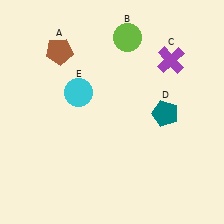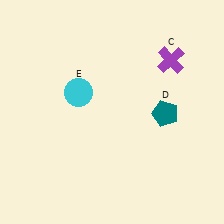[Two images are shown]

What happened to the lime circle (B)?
The lime circle (B) was removed in Image 2. It was in the top-right area of Image 1.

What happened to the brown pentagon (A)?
The brown pentagon (A) was removed in Image 2. It was in the top-left area of Image 1.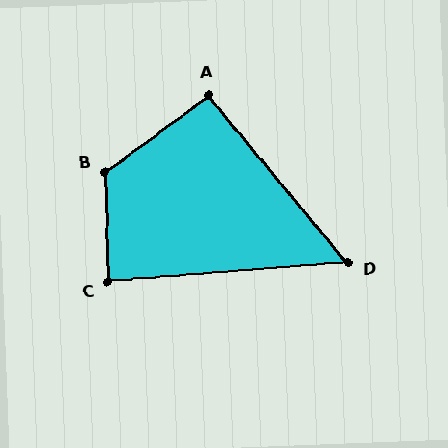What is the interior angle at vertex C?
Approximately 87 degrees (approximately right).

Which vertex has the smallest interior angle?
D, at approximately 55 degrees.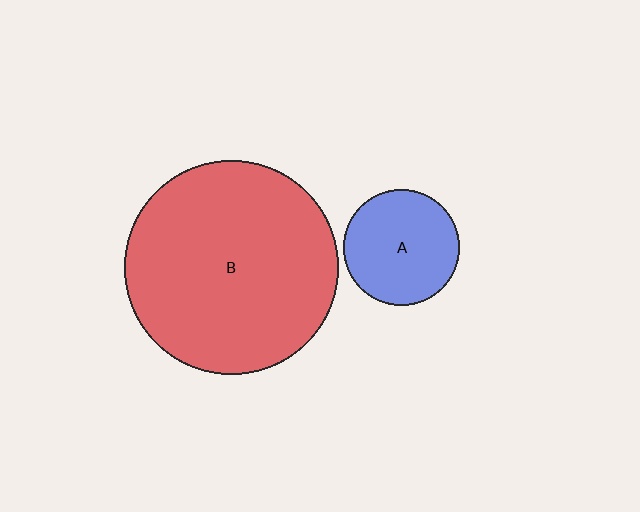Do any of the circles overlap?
No, none of the circles overlap.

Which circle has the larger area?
Circle B (red).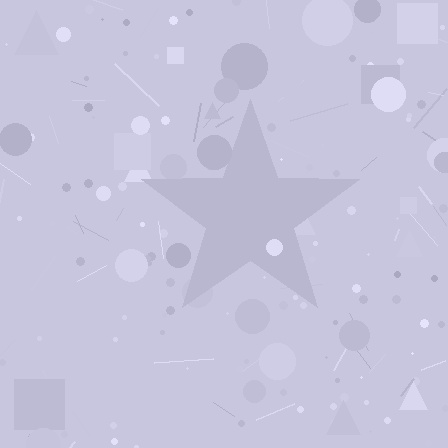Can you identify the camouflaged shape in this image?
The camouflaged shape is a star.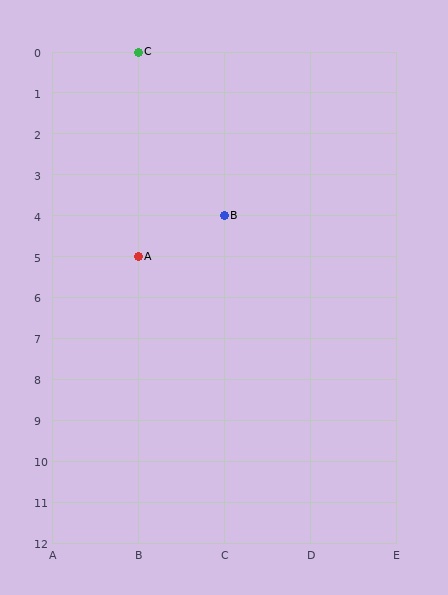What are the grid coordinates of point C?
Point C is at grid coordinates (B, 0).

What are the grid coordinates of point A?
Point A is at grid coordinates (B, 5).